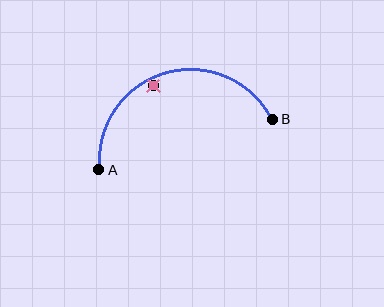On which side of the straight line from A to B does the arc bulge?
The arc bulges above the straight line connecting A and B.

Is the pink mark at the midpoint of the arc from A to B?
No — the pink mark does not lie on the arc at all. It sits slightly inside the curve.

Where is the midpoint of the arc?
The arc midpoint is the point on the curve farthest from the straight line joining A and B. It sits above that line.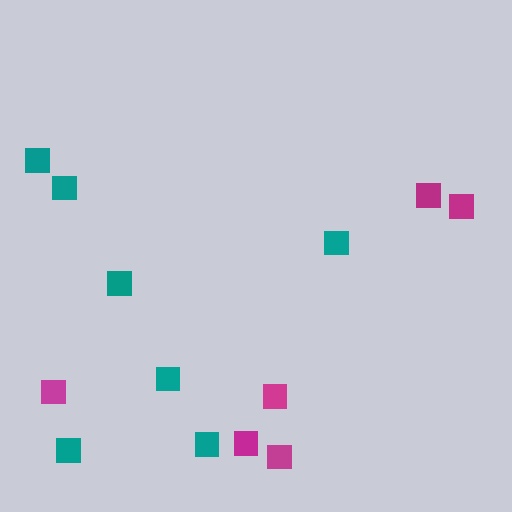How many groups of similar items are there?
There are 2 groups: one group of magenta squares (6) and one group of teal squares (7).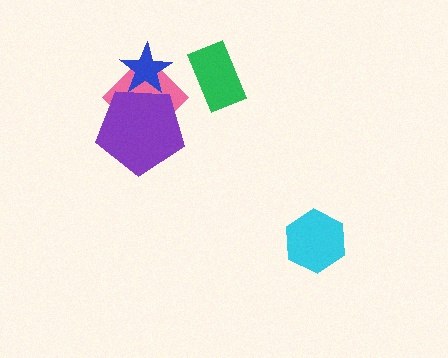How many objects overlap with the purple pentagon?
2 objects overlap with the purple pentagon.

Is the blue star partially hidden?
Yes, it is partially covered by another shape.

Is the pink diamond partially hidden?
Yes, it is partially covered by another shape.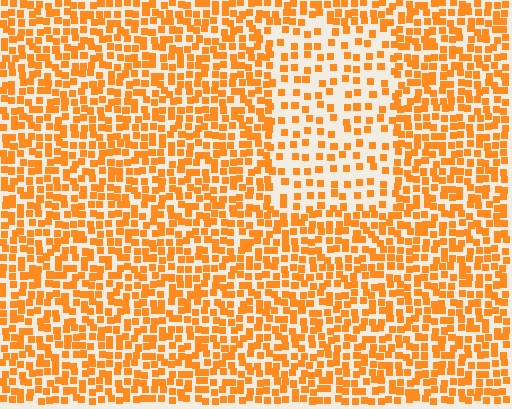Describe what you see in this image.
The image contains small orange elements arranged at two different densities. A rectangle-shaped region is visible where the elements are less densely packed than the surrounding area.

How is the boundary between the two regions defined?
The boundary is defined by a change in element density (approximately 2.0x ratio). All elements are the same color, size, and shape.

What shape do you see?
I see a rectangle.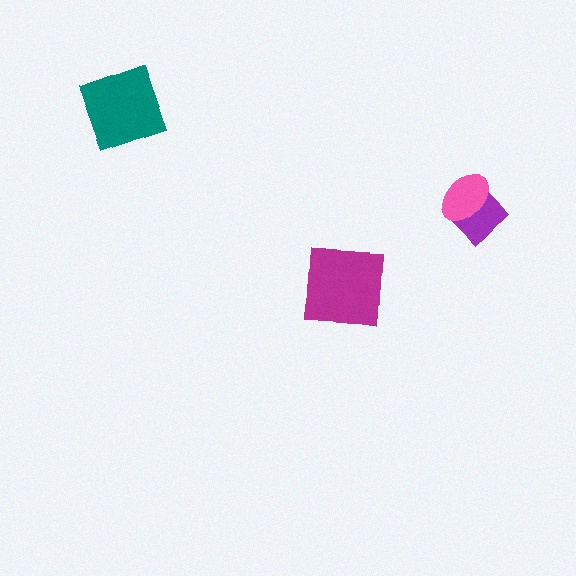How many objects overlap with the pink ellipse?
1 object overlaps with the pink ellipse.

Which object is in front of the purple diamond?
The pink ellipse is in front of the purple diamond.